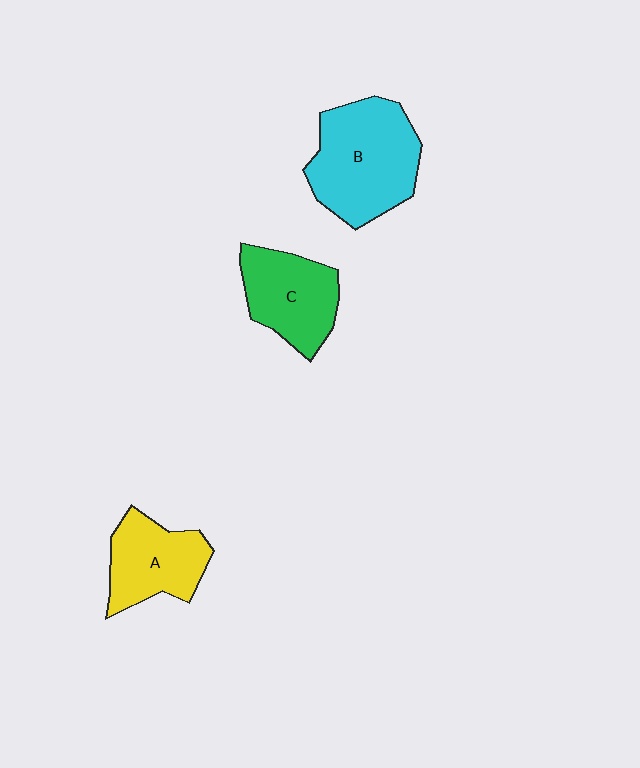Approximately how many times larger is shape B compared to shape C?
Approximately 1.4 times.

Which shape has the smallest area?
Shape A (yellow).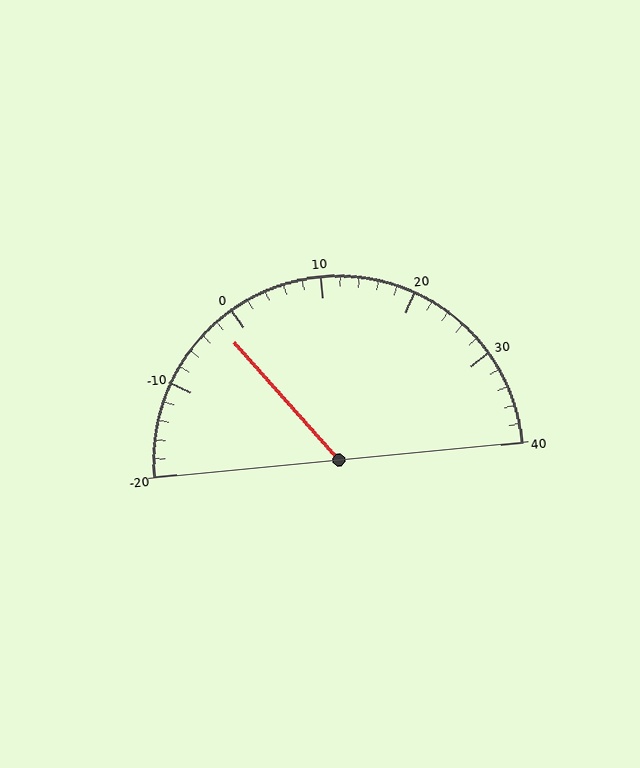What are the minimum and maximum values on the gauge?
The gauge ranges from -20 to 40.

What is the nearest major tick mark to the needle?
The nearest major tick mark is 0.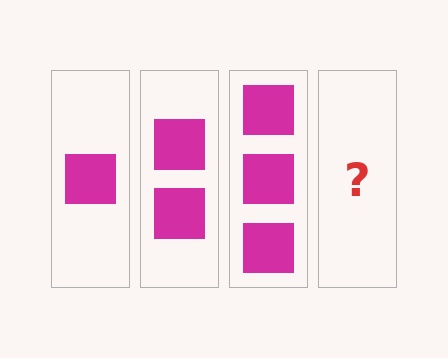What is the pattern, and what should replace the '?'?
The pattern is that each step adds one more square. The '?' should be 4 squares.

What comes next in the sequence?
The next element should be 4 squares.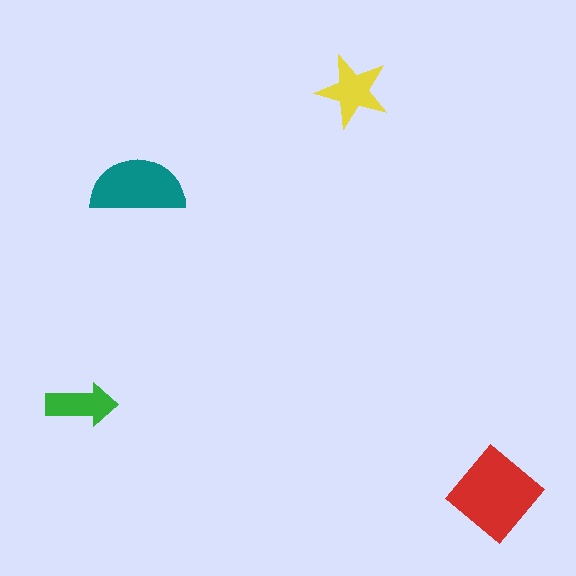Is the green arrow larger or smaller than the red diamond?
Smaller.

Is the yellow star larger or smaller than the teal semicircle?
Smaller.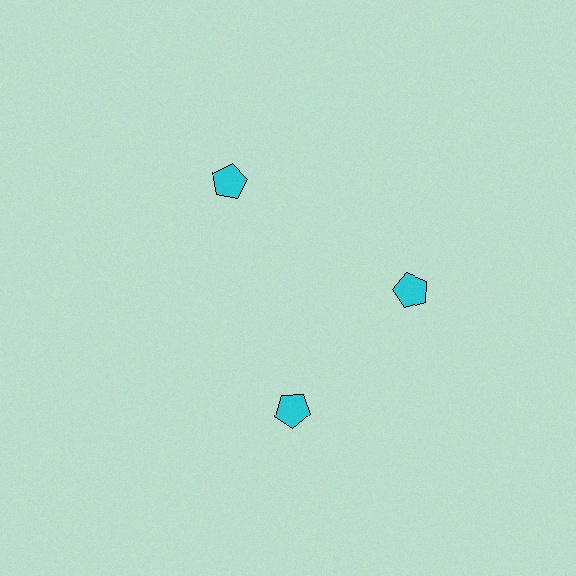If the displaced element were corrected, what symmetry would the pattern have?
It would have 3-fold rotational symmetry — the pattern would map onto itself every 120 degrees.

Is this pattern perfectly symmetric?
No. The 3 cyan pentagons are arranged in a ring, but one element near the 7 o'clock position is rotated out of alignment along the ring, breaking the 3-fold rotational symmetry.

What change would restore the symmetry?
The symmetry would be restored by rotating it back into even spacing with its neighbors so that all 3 pentagons sit at equal angles and equal distance from the center.